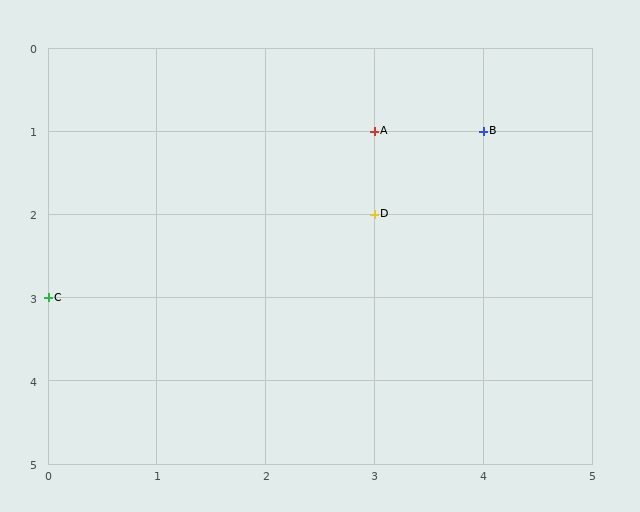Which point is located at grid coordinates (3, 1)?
Point A is at (3, 1).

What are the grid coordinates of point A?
Point A is at grid coordinates (3, 1).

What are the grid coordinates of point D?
Point D is at grid coordinates (3, 2).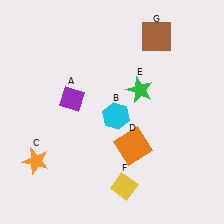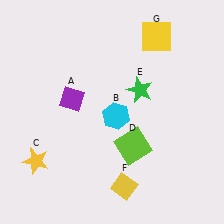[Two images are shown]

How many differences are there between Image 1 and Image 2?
There are 3 differences between the two images.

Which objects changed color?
C changed from orange to yellow. D changed from orange to lime. G changed from brown to yellow.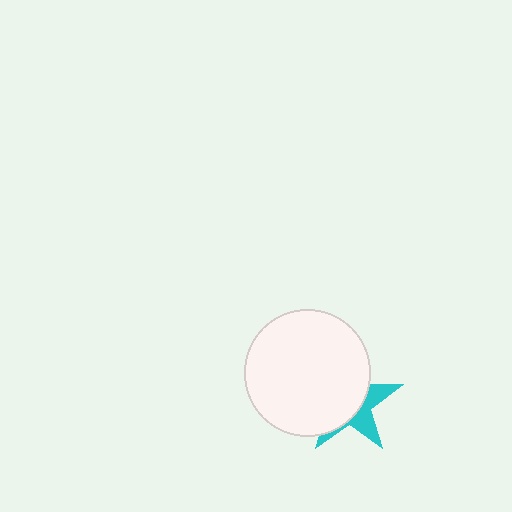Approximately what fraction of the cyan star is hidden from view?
Roughly 65% of the cyan star is hidden behind the white circle.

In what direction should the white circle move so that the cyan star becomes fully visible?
The white circle should move left. That is the shortest direction to clear the overlap and leave the cyan star fully visible.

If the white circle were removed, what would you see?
You would see the complete cyan star.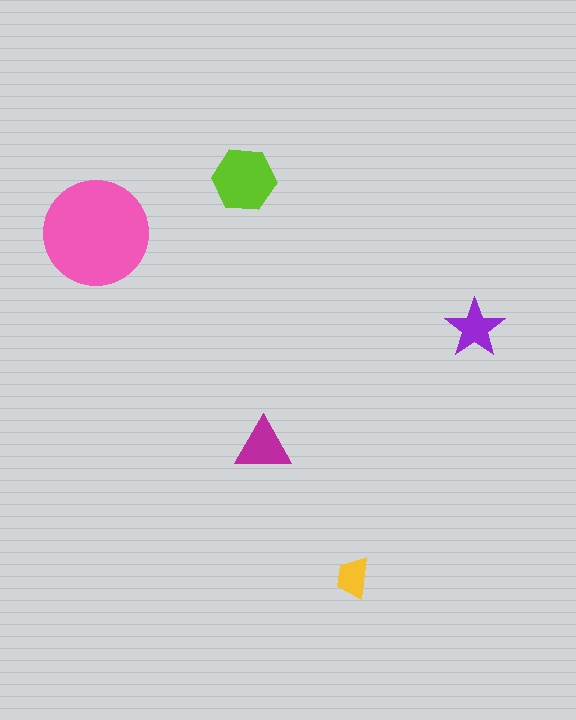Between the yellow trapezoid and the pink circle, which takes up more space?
The pink circle.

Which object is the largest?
The pink circle.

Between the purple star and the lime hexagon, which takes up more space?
The lime hexagon.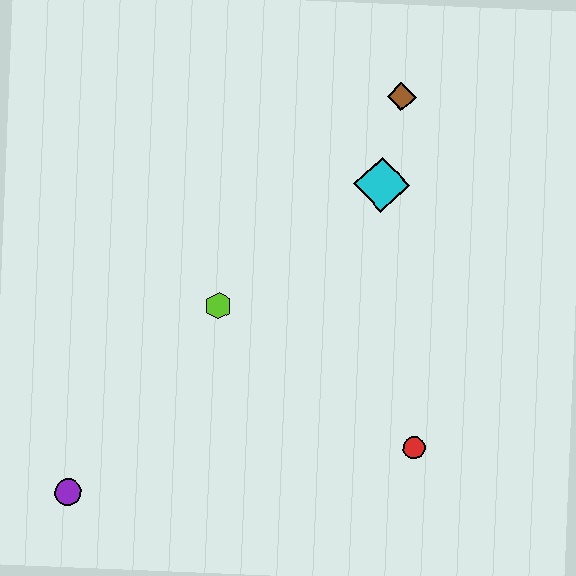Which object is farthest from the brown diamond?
The purple circle is farthest from the brown diamond.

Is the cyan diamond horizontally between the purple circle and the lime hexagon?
No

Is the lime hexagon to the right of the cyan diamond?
No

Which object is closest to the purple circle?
The lime hexagon is closest to the purple circle.